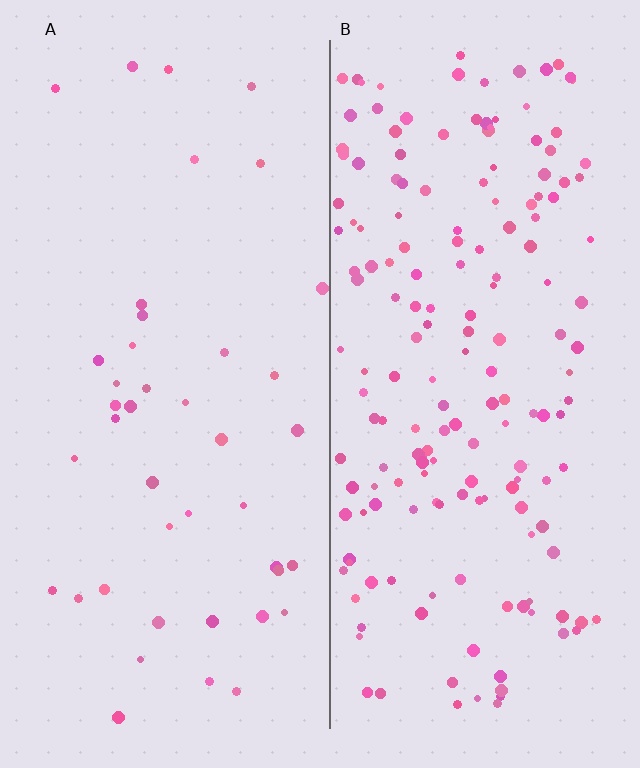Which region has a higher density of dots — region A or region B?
B (the right).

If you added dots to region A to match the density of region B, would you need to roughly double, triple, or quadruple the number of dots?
Approximately quadruple.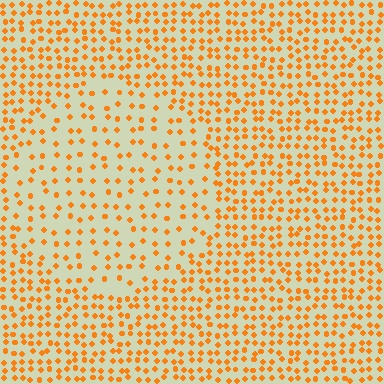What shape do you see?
I see a circle.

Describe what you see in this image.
The image contains small orange elements arranged at two different densities. A circle-shaped region is visible where the elements are less densely packed than the surrounding area.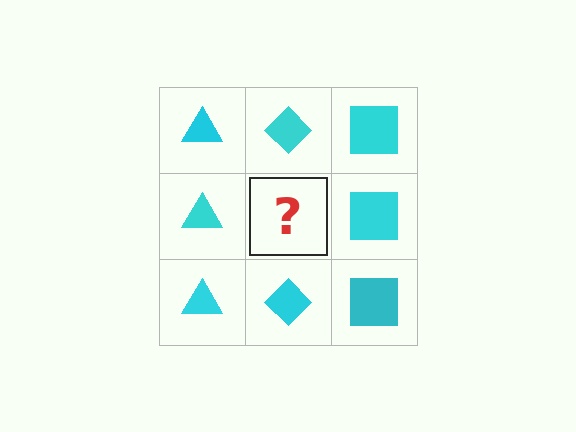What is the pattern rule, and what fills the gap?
The rule is that each column has a consistent shape. The gap should be filled with a cyan diamond.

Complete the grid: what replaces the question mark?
The question mark should be replaced with a cyan diamond.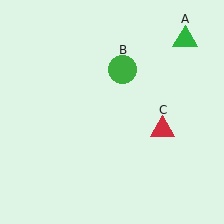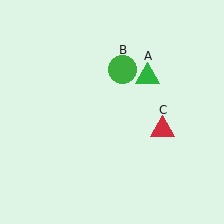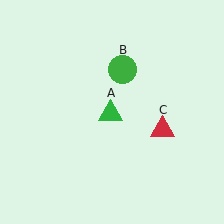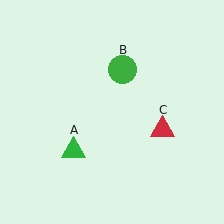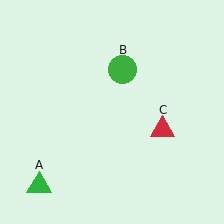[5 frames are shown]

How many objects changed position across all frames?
1 object changed position: green triangle (object A).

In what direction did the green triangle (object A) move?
The green triangle (object A) moved down and to the left.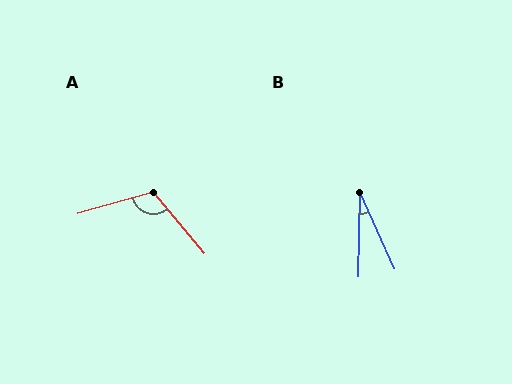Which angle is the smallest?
B, at approximately 26 degrees.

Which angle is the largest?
A, at approximately 114 degrees.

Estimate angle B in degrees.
Approximately 26 degrees.